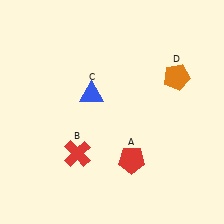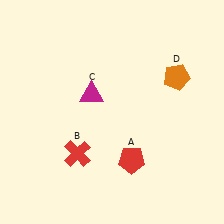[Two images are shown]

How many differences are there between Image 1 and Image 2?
There is 1 difference between the two images.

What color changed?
The triangle (C) changed from blue in Image 1 to magenta in Image 2.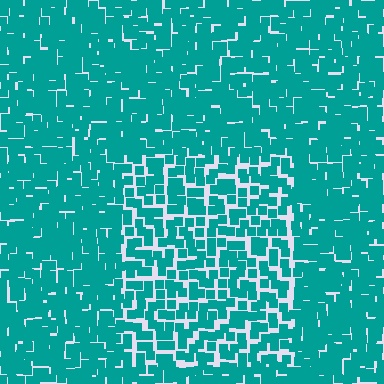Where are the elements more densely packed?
The elements are more densely packed outside the rectangle boundary.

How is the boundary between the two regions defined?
The boundary is defined by a change in element density (approximately 1.6x ratio). All elements are the same color, size, and shape.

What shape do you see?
I see a rectangle.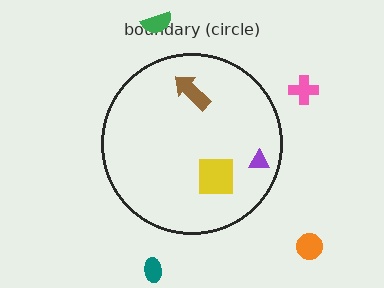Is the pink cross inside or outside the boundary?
Outside.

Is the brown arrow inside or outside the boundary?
Inside.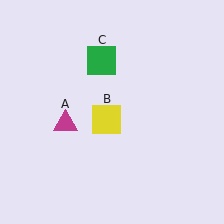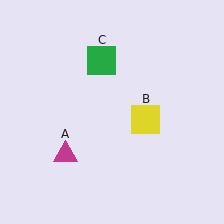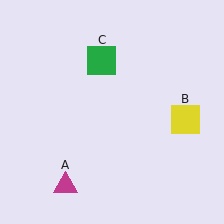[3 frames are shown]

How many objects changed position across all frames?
2 objects changed position: magenta triangle (object A), yellow square (object B).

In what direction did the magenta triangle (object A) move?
The magenta triangle (object A) moved down.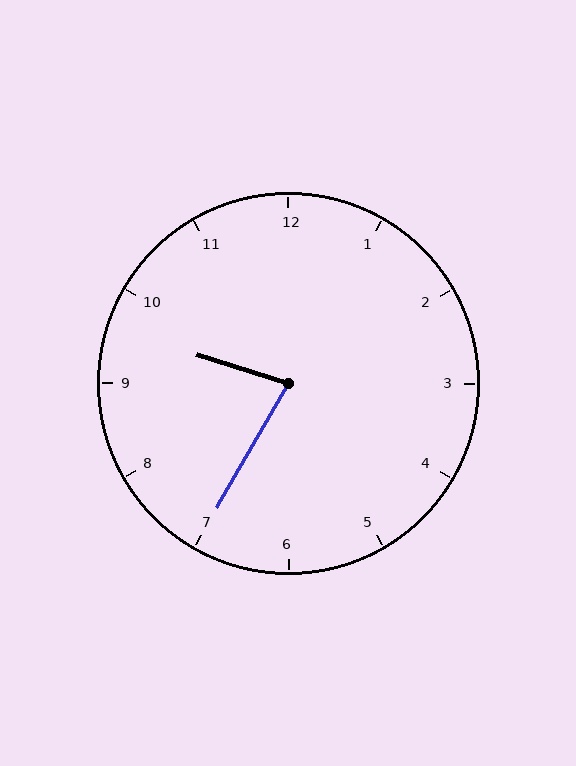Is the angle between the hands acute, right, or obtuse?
It is acute.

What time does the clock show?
9:35.